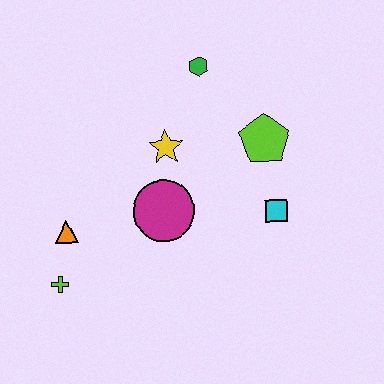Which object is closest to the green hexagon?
The yellow star is closest to the green hexagon.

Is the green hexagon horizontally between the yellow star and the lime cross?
No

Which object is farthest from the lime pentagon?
The lime cross is farthest from the lime pentagon.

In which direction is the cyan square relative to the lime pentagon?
The cyan square is below the lime pentagon.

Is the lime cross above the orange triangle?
No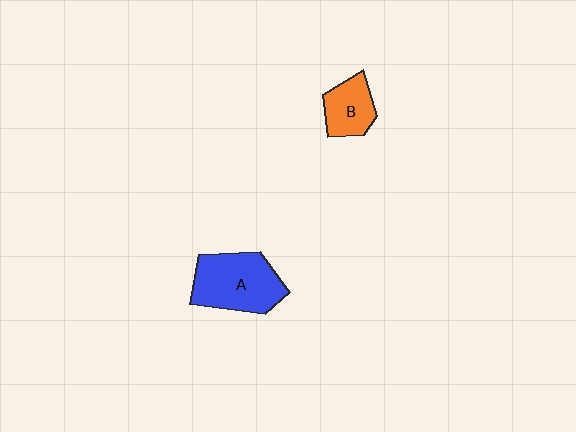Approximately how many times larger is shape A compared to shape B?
Approximately 1.8 times.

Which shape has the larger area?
Shape A (blue).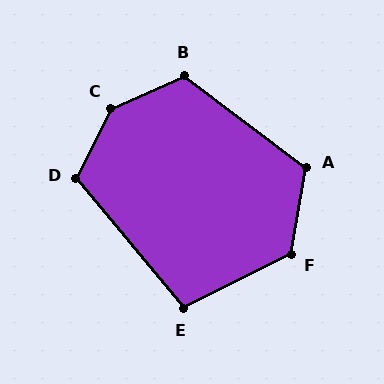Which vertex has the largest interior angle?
C, at approximately 140 degrees.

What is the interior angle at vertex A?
Approximately 117 degrees (obtuse).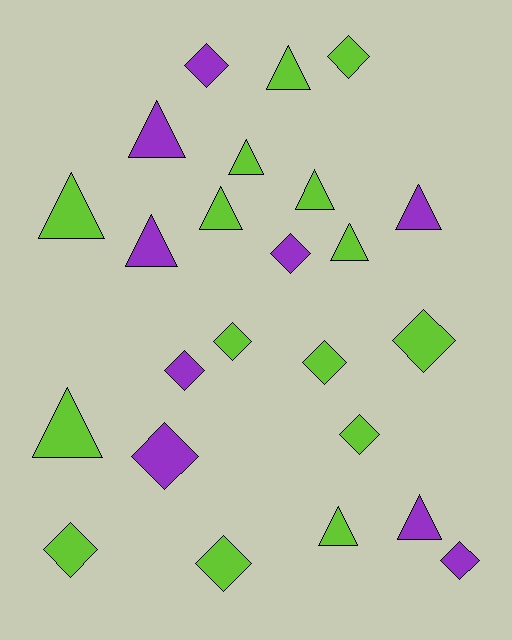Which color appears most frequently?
Lime, with 15 objects.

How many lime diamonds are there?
There are 7 lime diamonds.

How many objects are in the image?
There are 24 objects.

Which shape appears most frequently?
Diamond, with 12 objects.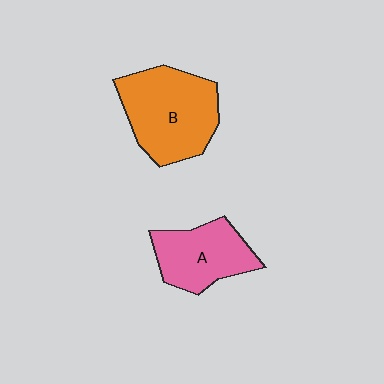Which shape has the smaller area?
Shape A (pink).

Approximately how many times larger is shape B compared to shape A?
Approximately 1.4 times.